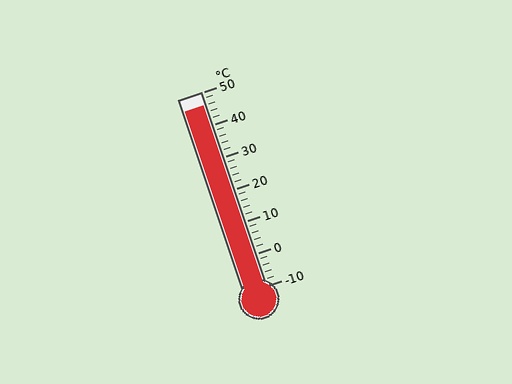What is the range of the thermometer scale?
The thermometer scale ranges from -10°C to 50°C.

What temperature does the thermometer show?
The thermometer shows approximately 46°C.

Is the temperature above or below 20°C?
The temperature is above 20°C.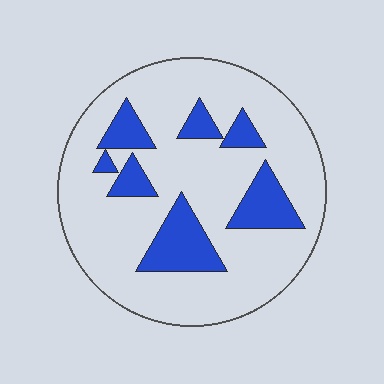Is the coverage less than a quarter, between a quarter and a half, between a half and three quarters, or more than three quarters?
Less than a quarter.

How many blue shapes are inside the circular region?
7.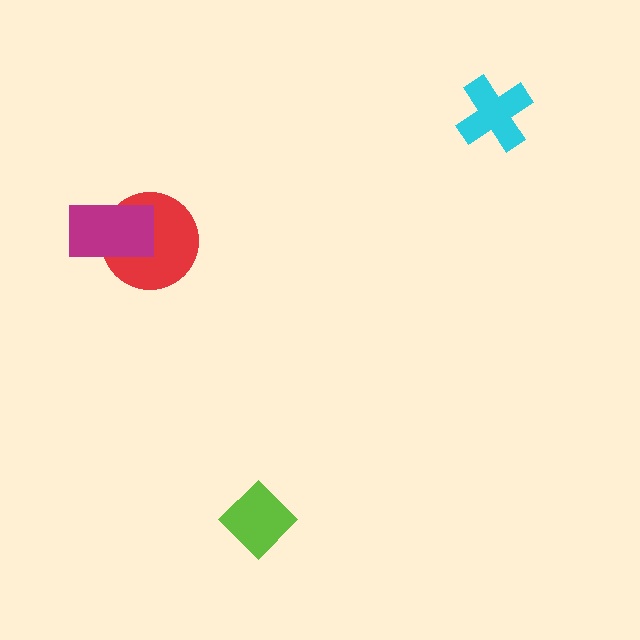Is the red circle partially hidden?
Yes, it is partially covered by another shape.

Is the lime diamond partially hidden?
No, no other shape covers it.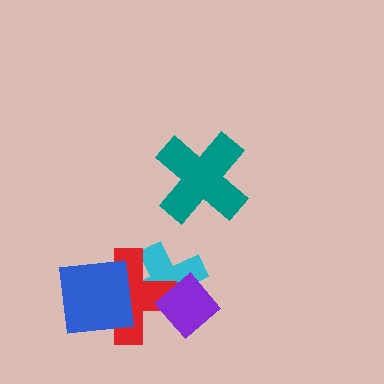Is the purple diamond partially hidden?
No, no other shape covers it.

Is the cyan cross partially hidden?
Yes, it is partially covered by another shape.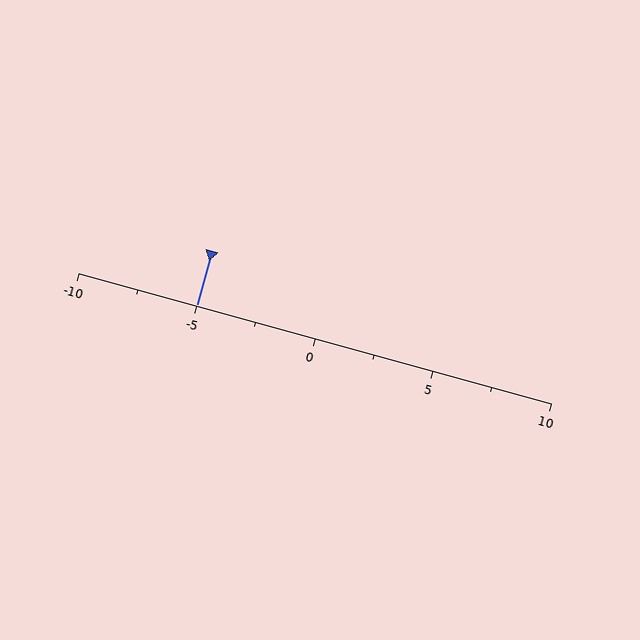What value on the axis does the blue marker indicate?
The marker indicates approximately -5.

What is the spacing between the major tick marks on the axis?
The major ticks are spaced 5 apart.